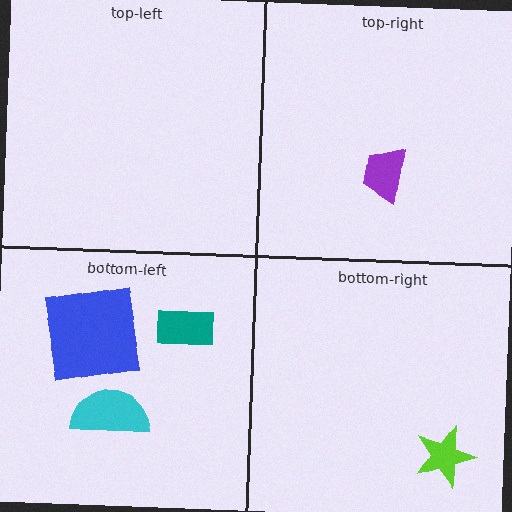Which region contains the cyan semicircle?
The bottom-left region.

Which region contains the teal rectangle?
The bottom-left region.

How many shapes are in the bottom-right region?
1.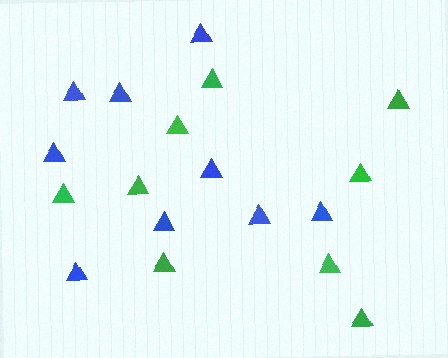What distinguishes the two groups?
There are 2 groups: one group of green triangles (9) and one group of blue triangles (9).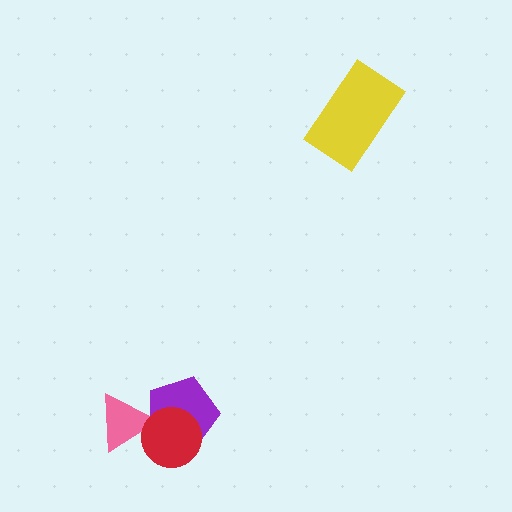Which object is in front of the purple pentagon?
The red circle is in front of the purple pentagon.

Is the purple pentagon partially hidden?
Yes, it is partially covered by another shape.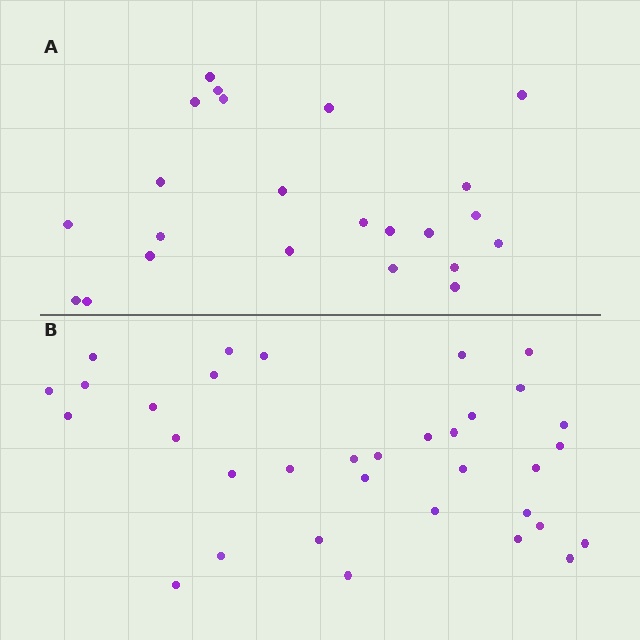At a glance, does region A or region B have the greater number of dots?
Region B (the bottom region) has more dots.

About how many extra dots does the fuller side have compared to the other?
Region B has roughly 12 or so more dots than region A.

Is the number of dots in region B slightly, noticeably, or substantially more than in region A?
Region B has substantially more. The ratio is roughly 1.5 to 1.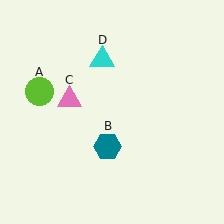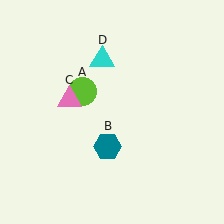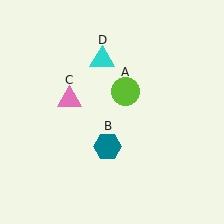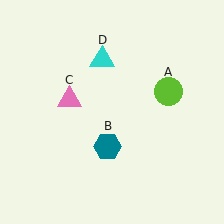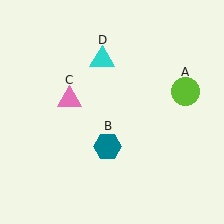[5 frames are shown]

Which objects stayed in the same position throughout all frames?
Teal hexagon (object B) and pink triangle (object C) and cyan triangle (object D) remained stationary.